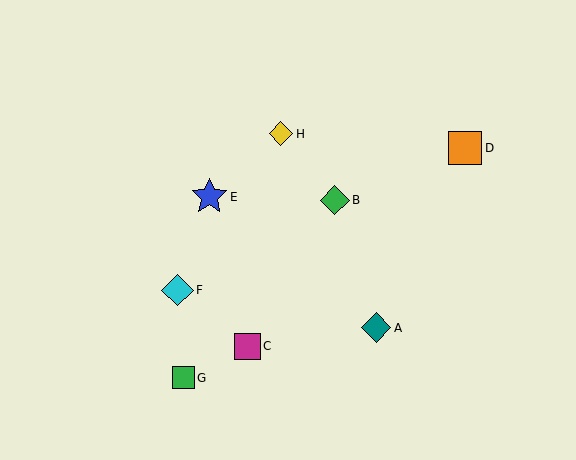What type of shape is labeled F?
Shape F is a cyan diamond.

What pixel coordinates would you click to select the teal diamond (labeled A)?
Click at (376, 328) to select the teal diamond A.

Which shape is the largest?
The blue star (labeled E) is the largest.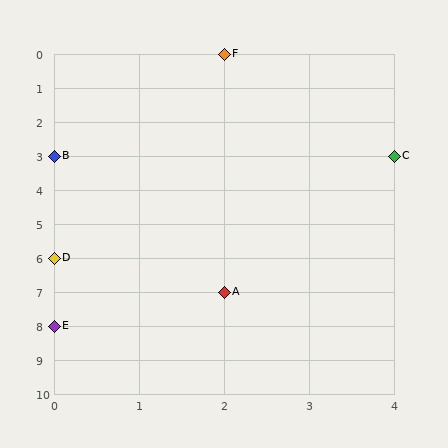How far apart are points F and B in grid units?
Points F and B are 2 columns and 3 rows apart (about 3.6 grid units diagonally).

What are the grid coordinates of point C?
Point C is at grid coordinates (4, 3).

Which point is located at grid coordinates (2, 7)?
Point A is at (2, 7).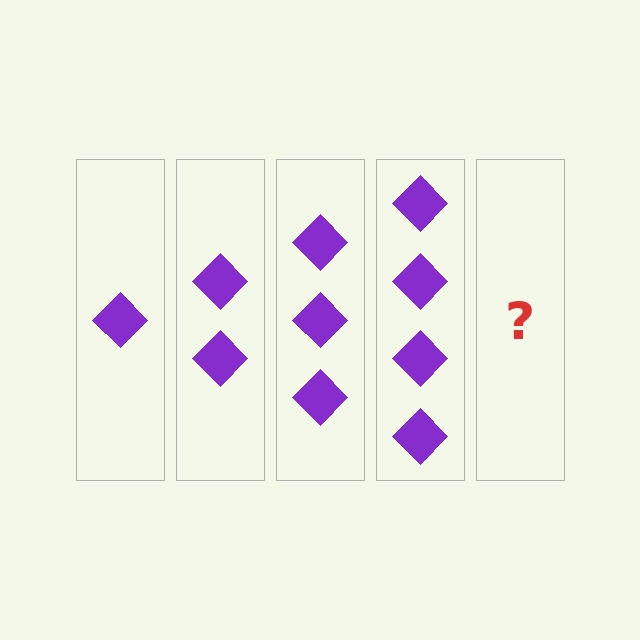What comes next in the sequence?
The next element should be 5 diamonds.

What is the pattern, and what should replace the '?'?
The pattern is that each step adds one more diamond. The '?' should be 5 diamonds.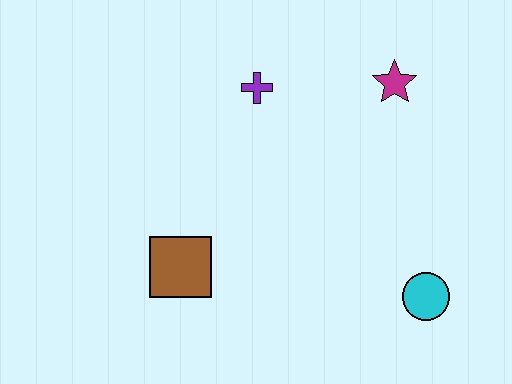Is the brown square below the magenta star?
Yes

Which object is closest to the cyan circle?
The magenta star is closest to the cyan circle.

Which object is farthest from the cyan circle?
The purple cross is farthest from the cyan circle.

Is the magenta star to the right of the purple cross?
Yes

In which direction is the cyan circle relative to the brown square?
The cyan circle is to the right of the brown square.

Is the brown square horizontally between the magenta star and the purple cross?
No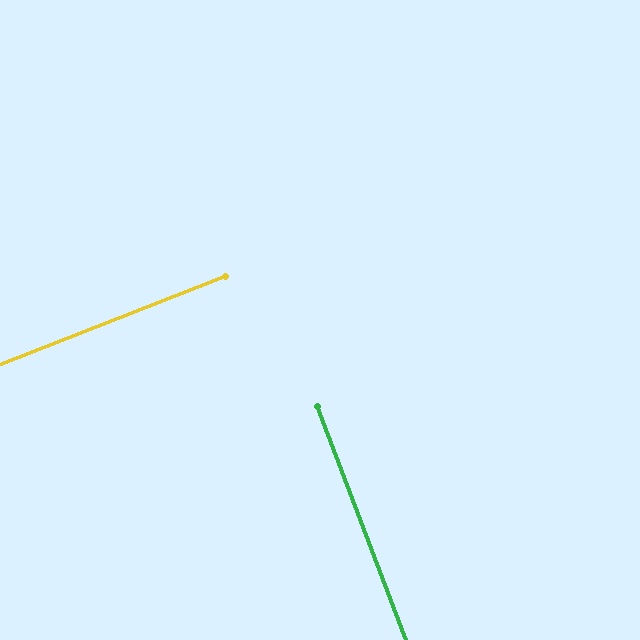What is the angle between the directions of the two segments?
Approximately 89 degrees.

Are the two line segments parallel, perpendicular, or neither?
Perpendicular — they meet at approximately 89°.